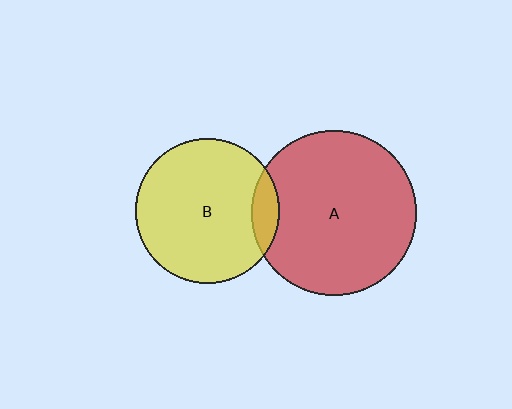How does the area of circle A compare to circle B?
Approximately 1.3 times.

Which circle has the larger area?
Circle A (red).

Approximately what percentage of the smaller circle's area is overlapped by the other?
Approximately 10%.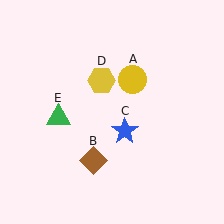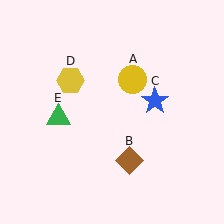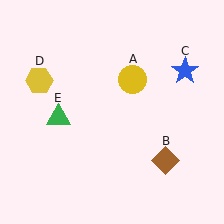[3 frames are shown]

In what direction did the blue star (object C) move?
The blue star (object C) moved up and to the right.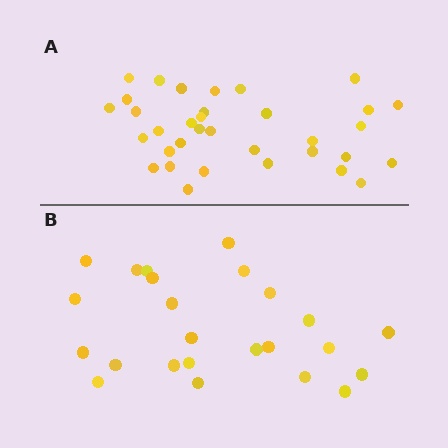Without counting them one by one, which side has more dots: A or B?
Region A (the top region) has more dots.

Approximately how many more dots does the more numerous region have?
Region A has roughly 10 or so more dots than region B.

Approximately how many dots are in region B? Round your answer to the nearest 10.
About 20 dots. (The exact count is 24, which rounds to 20.)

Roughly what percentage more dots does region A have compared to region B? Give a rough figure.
About 40% more.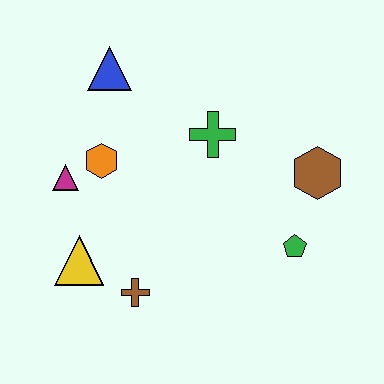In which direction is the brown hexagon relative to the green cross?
The brown hexagon is to the right of the green cross.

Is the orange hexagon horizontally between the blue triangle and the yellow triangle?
Yes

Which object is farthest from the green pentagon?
The blue triangle is farthest from the green pentagon.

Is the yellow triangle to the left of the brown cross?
Yes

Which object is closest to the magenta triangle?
The orange hexagon is closest to the magenta triangle.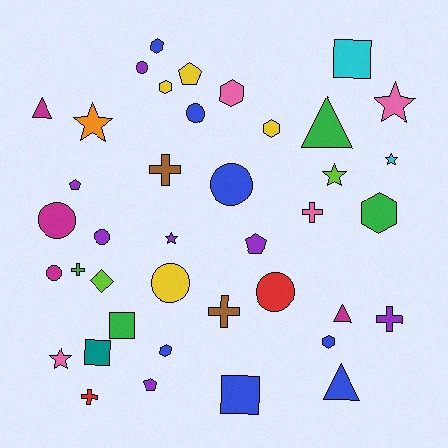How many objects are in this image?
There are 40 objects.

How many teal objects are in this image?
There is 1 teal object.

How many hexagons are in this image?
There are 7 hexagons.